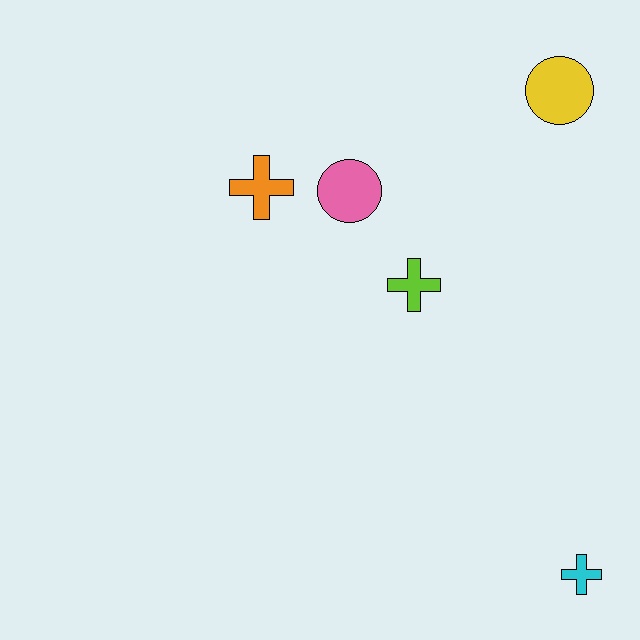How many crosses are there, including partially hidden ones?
There are 3 crosses.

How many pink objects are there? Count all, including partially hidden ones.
There is 1 pink object.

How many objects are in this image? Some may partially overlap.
There are 5 objects.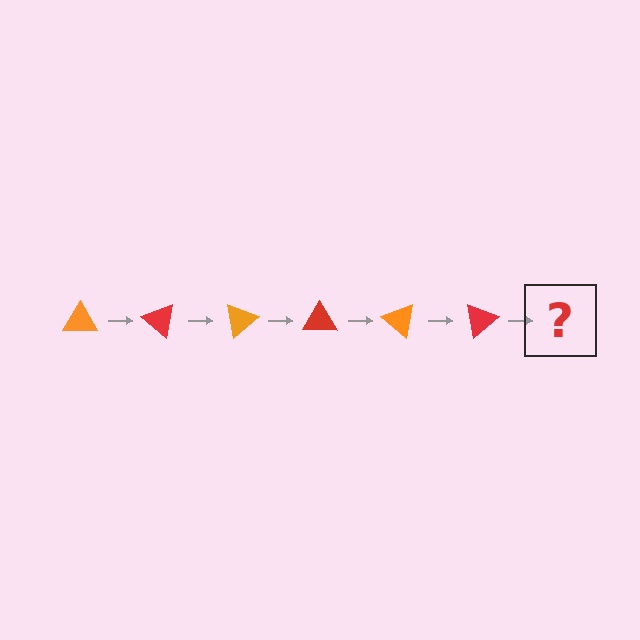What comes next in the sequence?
The next element should be an orange triangle, rotated 240 degrees from the start.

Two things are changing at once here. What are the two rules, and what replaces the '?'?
The two rules are that it rotates 40 degrees each step and the color cycles through orange and red. The '?' should be an orange triangle, rotated 240 degrees from the start.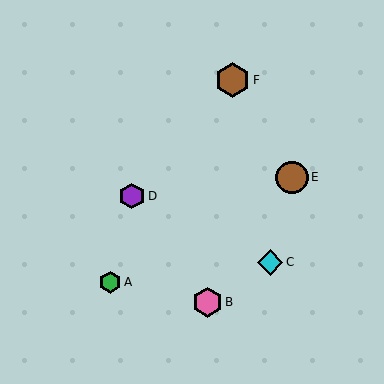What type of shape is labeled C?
Shape C is a cyan diamond.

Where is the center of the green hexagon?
The center of the green hexagon is at (110, 282).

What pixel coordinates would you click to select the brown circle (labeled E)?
Click at (292, 177) to select the brown circle E.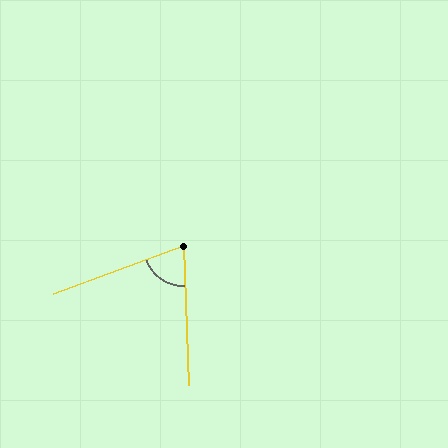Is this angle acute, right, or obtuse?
It is acute.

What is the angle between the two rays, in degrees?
Approximately 72 degrees.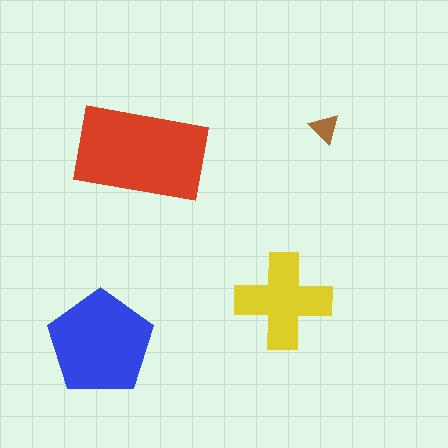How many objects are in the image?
There are 4 objects in the image.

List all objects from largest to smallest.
The red rectangle, the blue pentagon, the yellow cross, the brown triangle.